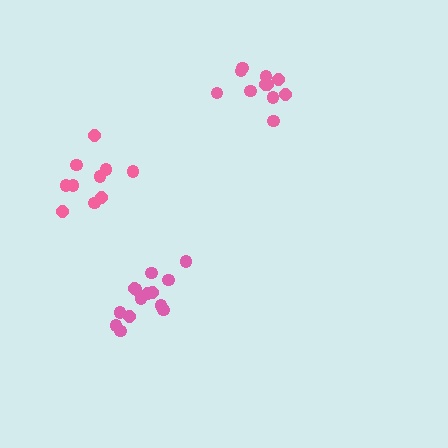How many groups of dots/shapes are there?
There are 3 groups.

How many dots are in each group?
Group 1: 11 dots, Group 2: 14 dots, Group 3: 10 dots (35 total).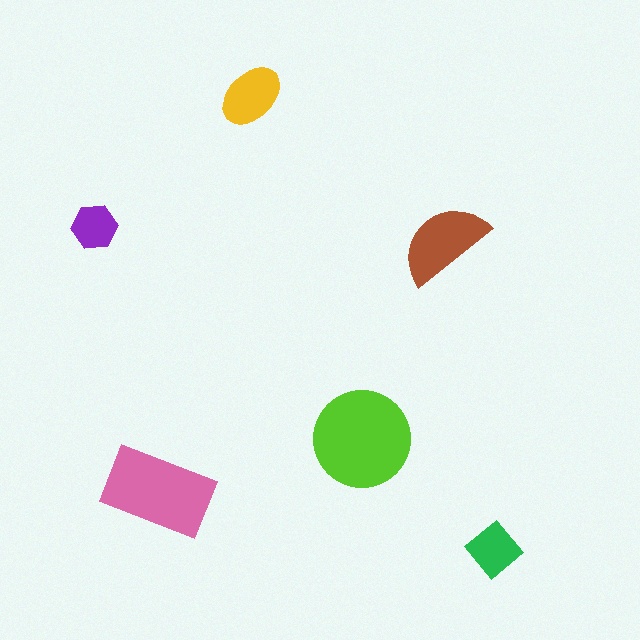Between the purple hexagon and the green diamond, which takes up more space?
The green diamond.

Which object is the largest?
The lime circle.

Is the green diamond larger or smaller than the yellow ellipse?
Smaller.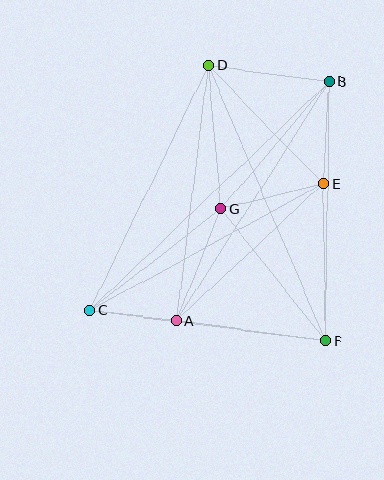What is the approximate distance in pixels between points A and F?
The distance between A and F is approximately 151 pixels.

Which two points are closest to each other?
Points A and C are closest to each other.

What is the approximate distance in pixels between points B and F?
The distance between B and F is approximately 260 pixels.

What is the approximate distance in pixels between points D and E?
The distance between D and E is approximately 165 pixels.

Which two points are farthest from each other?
Points B and C are farthest from each other.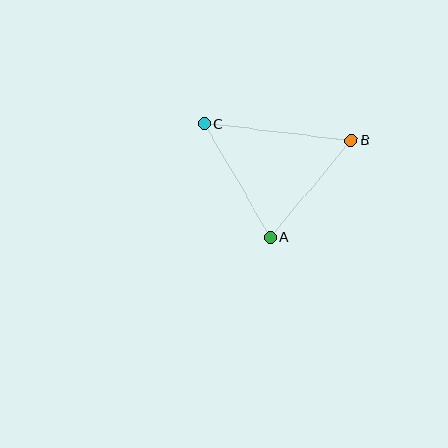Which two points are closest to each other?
Points A and B are closest to each other.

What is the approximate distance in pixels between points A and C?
The distance between A and C is approximately 131 pixels.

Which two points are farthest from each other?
Points B and C are farthest from each other.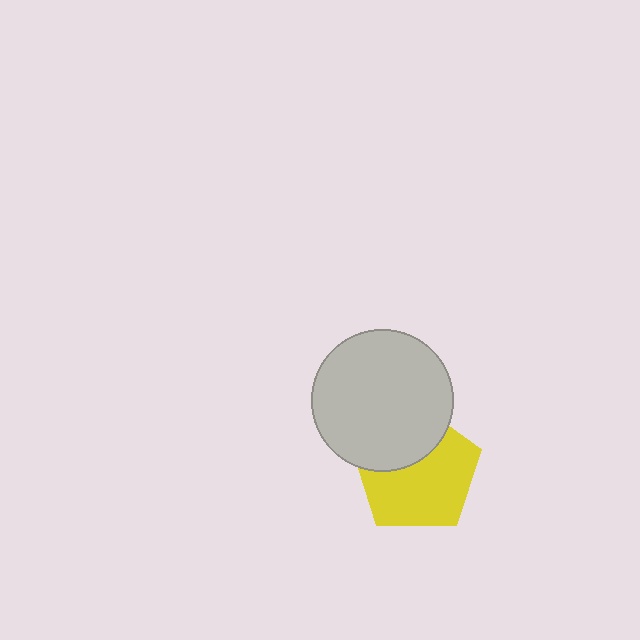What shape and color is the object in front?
The object in front is a light gray circle.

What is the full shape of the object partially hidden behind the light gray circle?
The partially hidden object is a yellow pentagon.